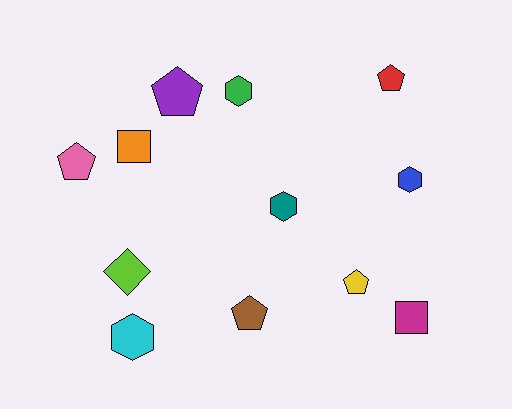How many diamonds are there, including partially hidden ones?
There is 1 diamond.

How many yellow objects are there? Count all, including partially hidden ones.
There is 1 yellow object.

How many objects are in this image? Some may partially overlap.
There are 12 objects.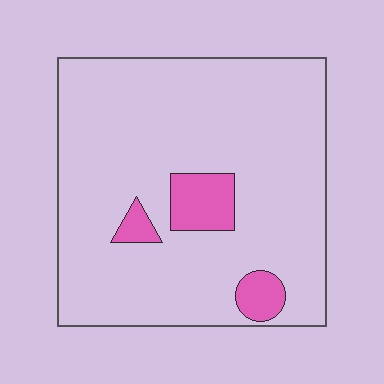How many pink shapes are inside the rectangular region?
3.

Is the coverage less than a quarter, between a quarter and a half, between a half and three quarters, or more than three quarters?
Less than a quarter.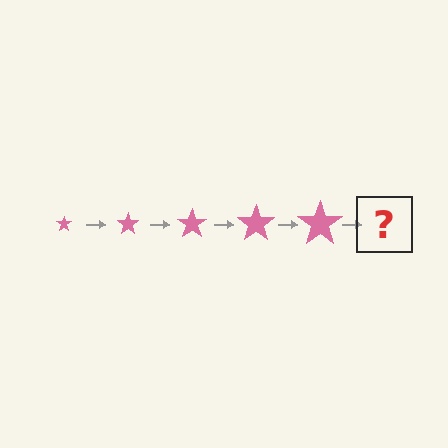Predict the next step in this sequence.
The next step is a pink star, larger than the previous one.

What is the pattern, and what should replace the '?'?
The pattern is that the star gets progressively larger each step. The '?' should be a pink star, larger than the previous one.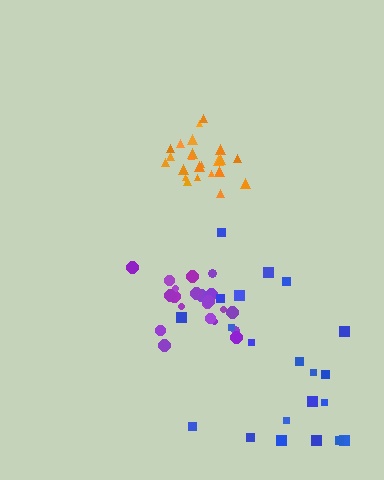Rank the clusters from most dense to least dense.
orange, purple, blue.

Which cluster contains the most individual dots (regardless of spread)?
Orange (23).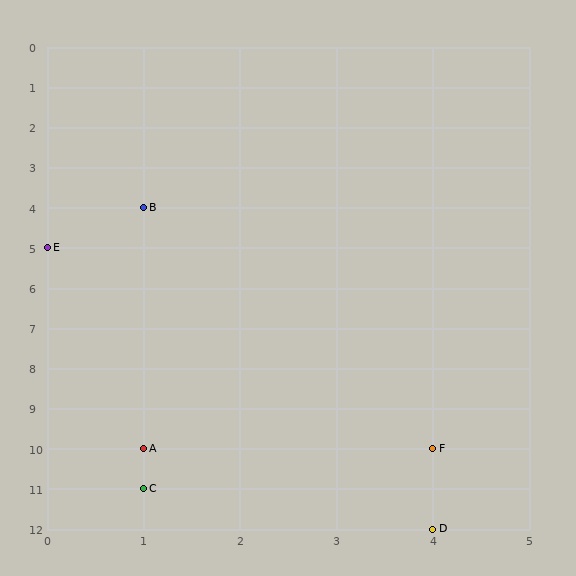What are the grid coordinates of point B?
Point B is at grid coordinates (1, 4).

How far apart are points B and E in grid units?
Points B and E are 1 column and 1 row apart (about 1.4 grid units diagonally).